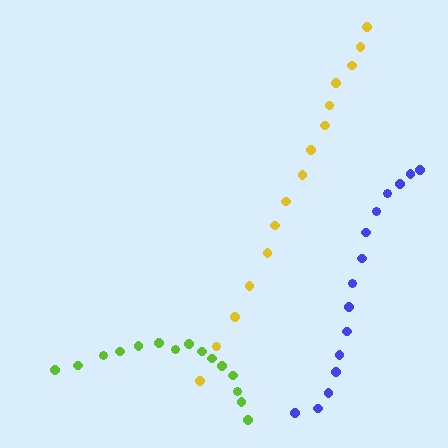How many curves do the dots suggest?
There are 3 distinct paths.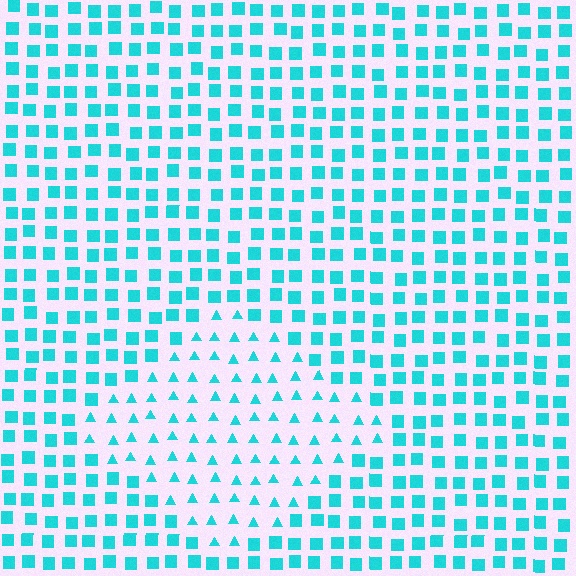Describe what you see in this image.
The image is filled with small cyan elements arranged in a uniform grid. A diamond-shaped region contains triangles, while the surrounding area contains squares. The boundary is defined purely by the change in element shape.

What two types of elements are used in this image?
The image uses triangles inside the diamond region and squares outside it.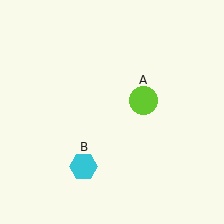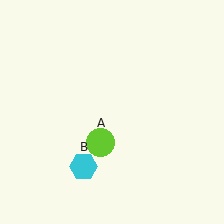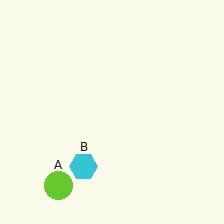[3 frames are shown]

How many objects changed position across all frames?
1 object changed position: lime circle (object A).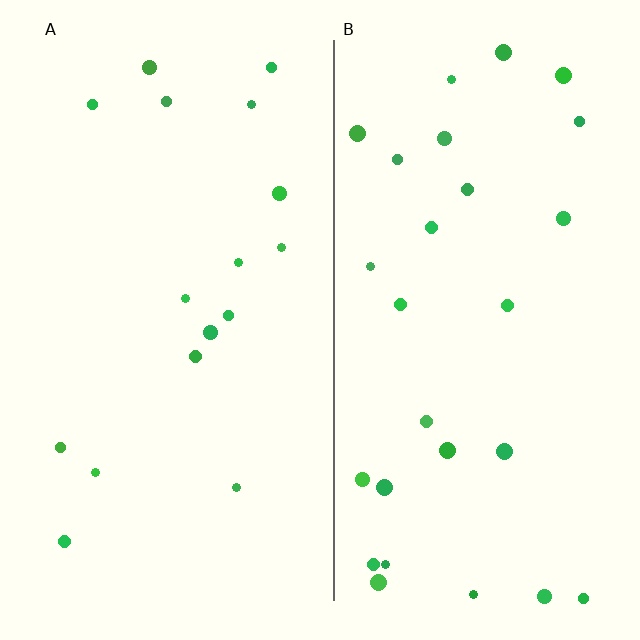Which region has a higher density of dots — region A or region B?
B (the right).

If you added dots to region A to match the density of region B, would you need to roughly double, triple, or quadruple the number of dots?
Approximately double.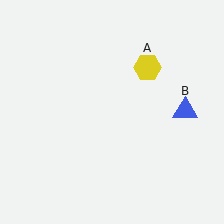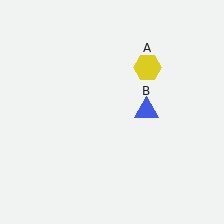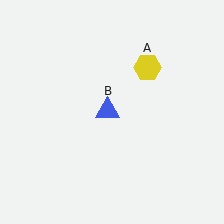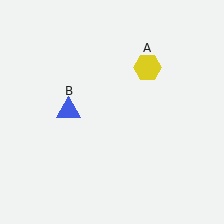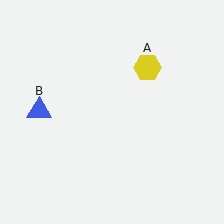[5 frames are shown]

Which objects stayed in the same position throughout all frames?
Yellow hexagon (object A) remained stationary.